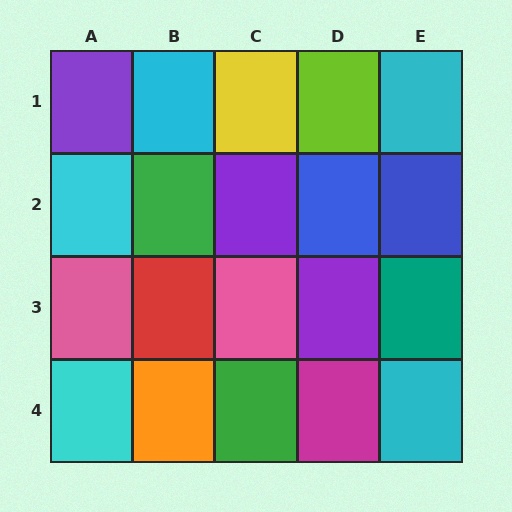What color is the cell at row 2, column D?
Blue.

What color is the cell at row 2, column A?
Cyan.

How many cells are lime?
1 cell is lime.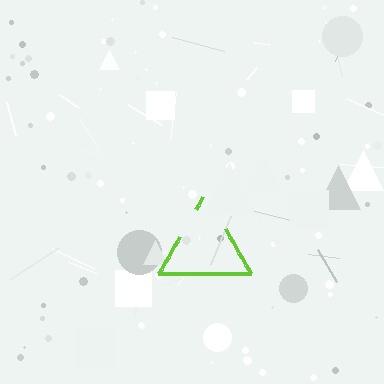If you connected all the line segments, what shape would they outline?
They would outline a triangle.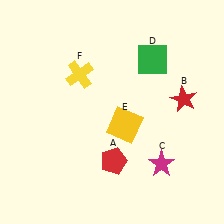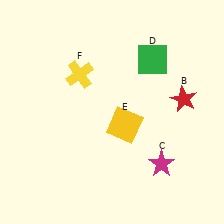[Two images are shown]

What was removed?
The red pentagon (A) was removed in Image 2.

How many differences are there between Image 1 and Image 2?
There is 1 difference between the two images.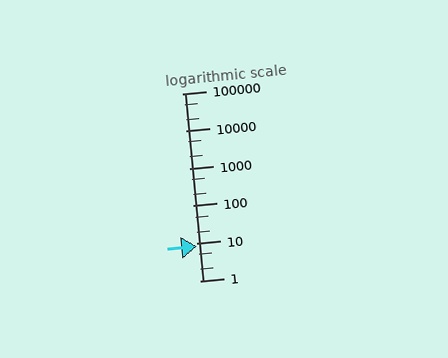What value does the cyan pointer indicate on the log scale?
The pointer indicates approximately 8.3.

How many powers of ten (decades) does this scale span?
The scale spans 5 decades, from 1 to 100000.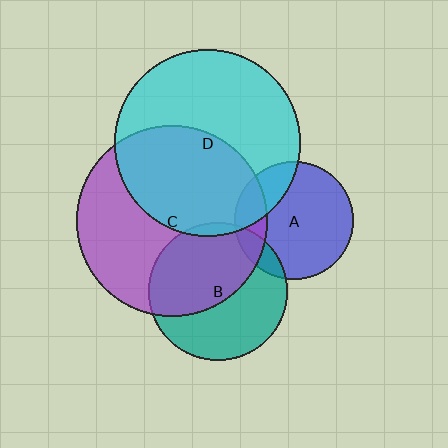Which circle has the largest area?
Circle C (purple).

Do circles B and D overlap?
Yes.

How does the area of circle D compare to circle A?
Approximately 2.5 times.